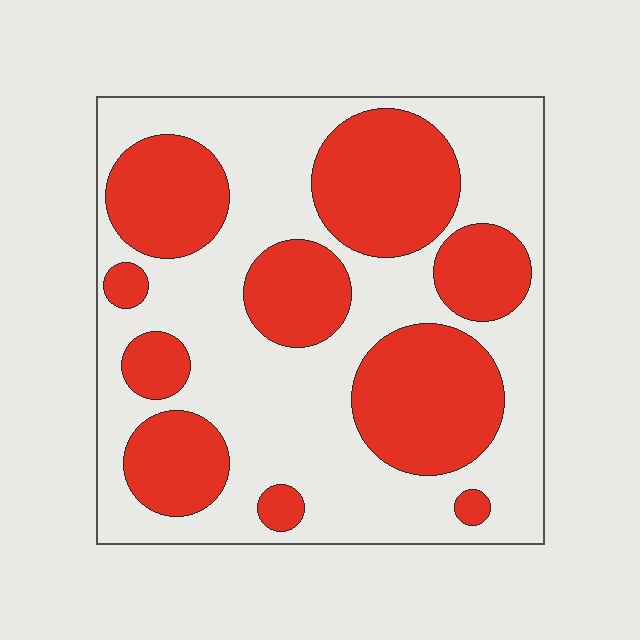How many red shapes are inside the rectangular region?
10.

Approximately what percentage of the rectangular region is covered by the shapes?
Approximately 40%.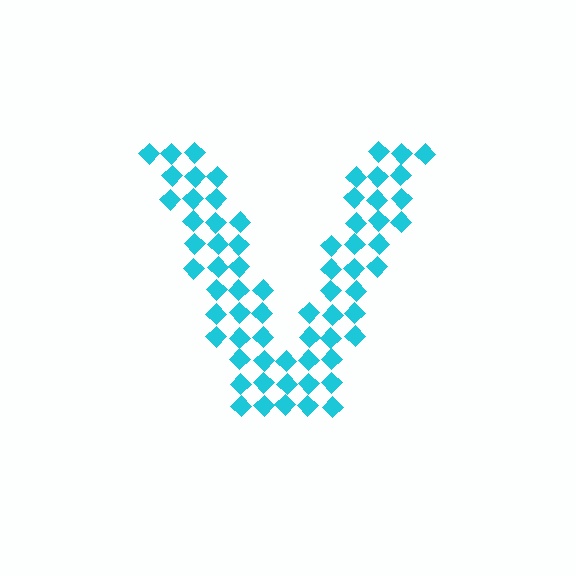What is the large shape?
The large shape is the letter V.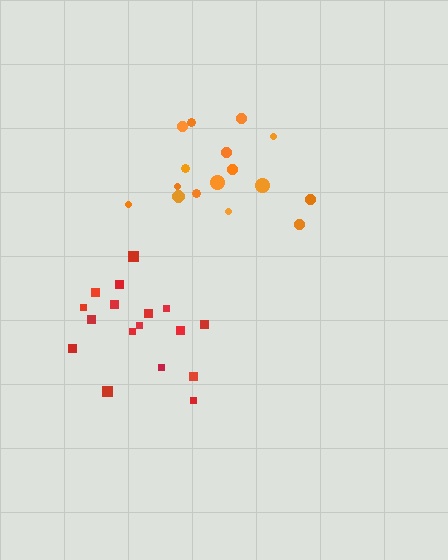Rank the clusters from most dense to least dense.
orange, red.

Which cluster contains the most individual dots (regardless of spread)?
Red (17).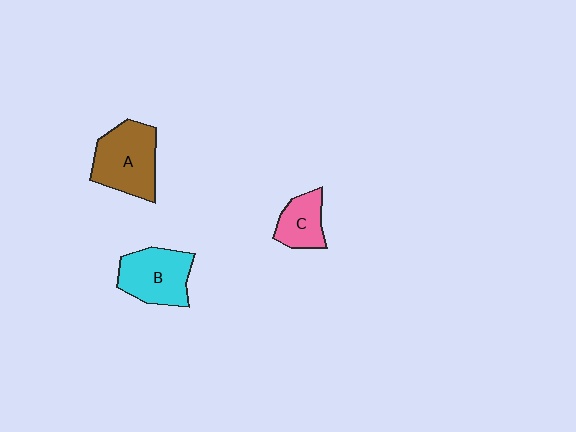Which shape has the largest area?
Shape A (brown).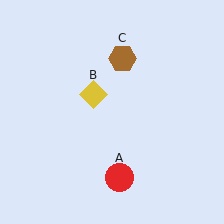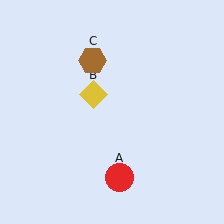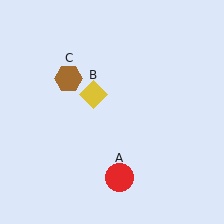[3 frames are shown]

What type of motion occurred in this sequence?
The brown hexagon (object C) rotated counterclockwise around the center of the scene.